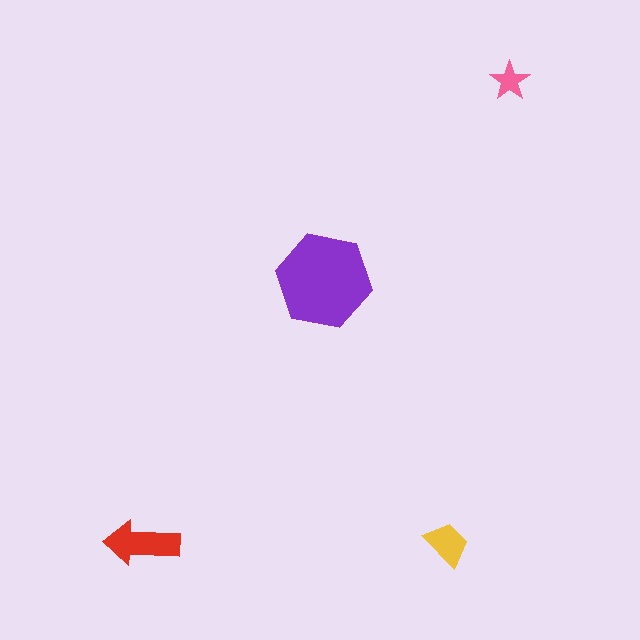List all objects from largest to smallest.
The purple hexagon, the red arrow, the yellow trapezoid, the pink star.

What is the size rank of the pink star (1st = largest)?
4th.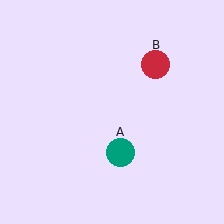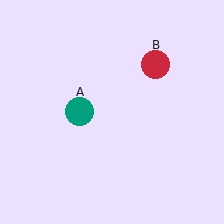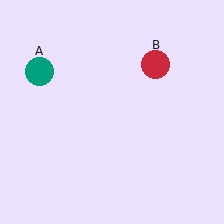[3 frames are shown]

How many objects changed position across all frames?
1 object changed position: teal circle (object A).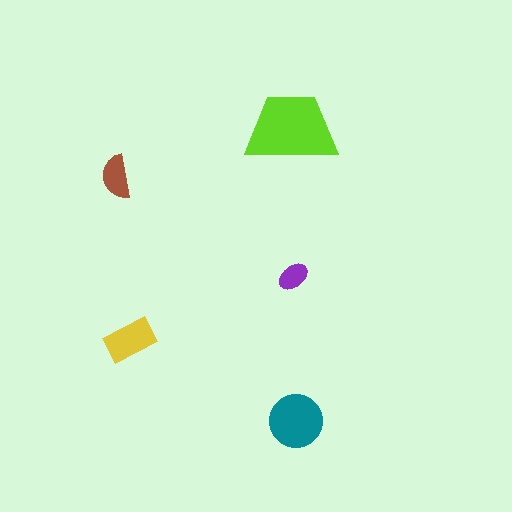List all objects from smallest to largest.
The purple ellipse, the brown semicircle, the yellow rectangle, the teal circle, the lime trapezoid.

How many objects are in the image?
There are 5 objects in the image.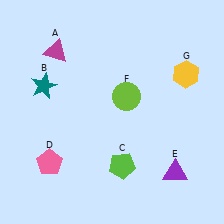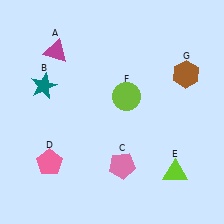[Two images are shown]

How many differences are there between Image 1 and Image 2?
There are 3 differences between the two images.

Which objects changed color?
C changed from lime to pink. E changed from purple to lime. G changed from yellow to brown.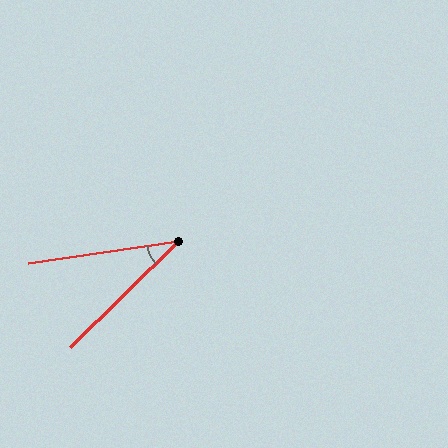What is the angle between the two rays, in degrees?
Approximately 36 degrees.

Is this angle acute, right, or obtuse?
It is acute.